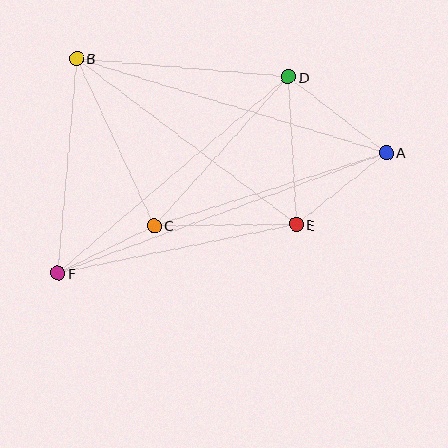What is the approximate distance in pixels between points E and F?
The distance between E and F is approximately 243 pixels.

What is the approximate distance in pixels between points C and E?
The distance between C and E is approximately 142 pixels.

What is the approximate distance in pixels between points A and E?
The distance between A and E is approximately 115 pixels.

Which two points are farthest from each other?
Points A and F are farthest from each other.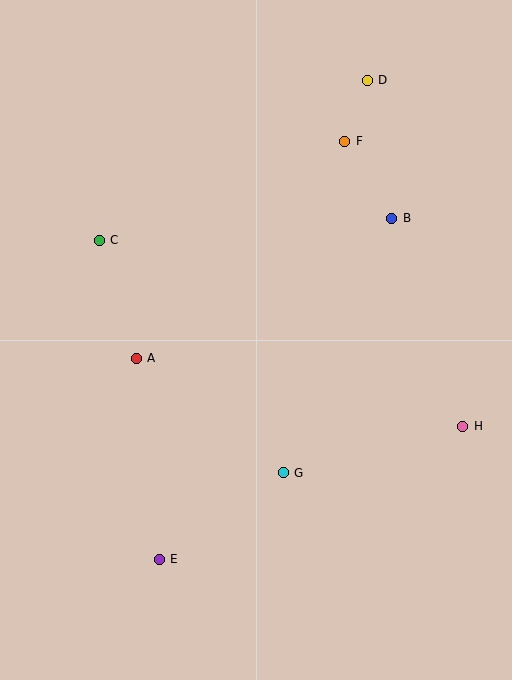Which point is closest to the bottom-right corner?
Point H is closest to the bottom-right corner.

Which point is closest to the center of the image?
Point A at (136, 358) is closest to the center.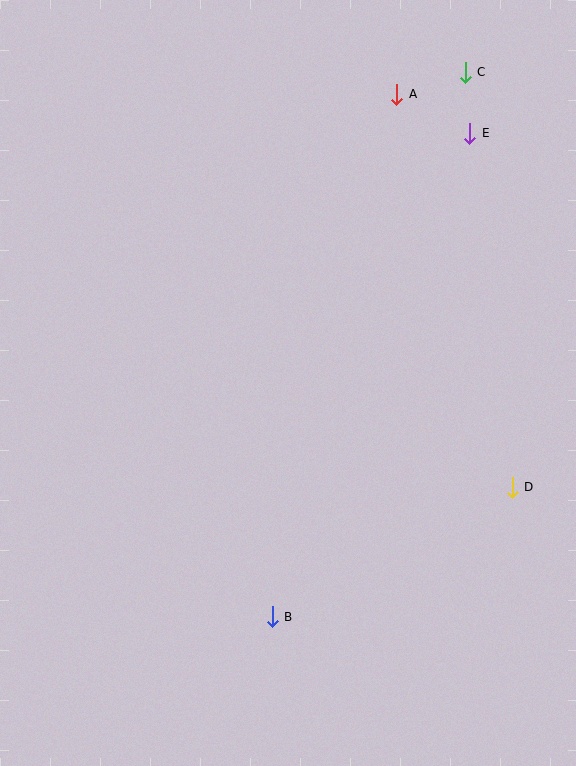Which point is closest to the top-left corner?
Point A is closest to the top-left corner.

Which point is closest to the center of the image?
Point B at (272, 617) is closest to the center.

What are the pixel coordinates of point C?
Point C is at (465, 72).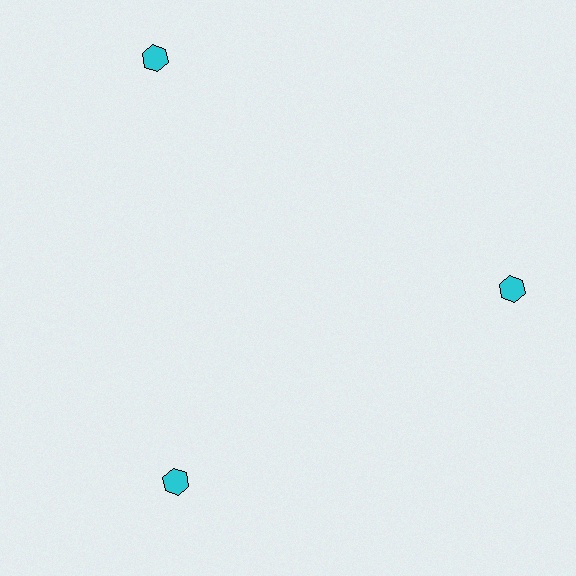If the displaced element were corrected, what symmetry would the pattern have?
It would have 3-fold rotational symmetry — the pattern would map onto itself every 120 degrees.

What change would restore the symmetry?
The symmetry would be restored by moving it inward, back onto the ring so that all 3 hexagons sit at equal angles and equal distance from the center.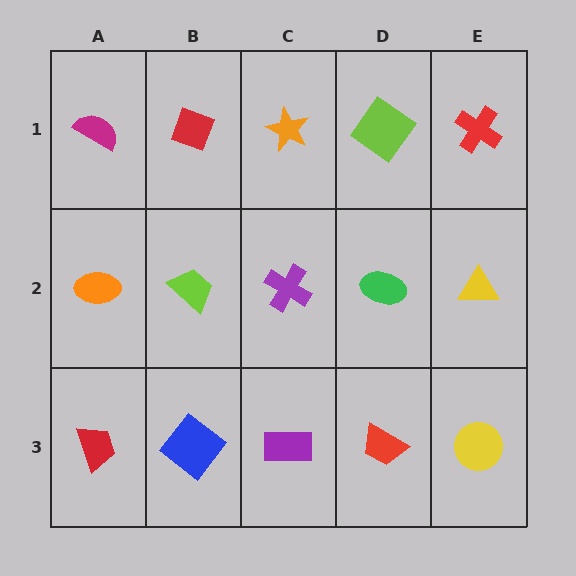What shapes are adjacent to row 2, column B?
A red diamond (row 1, column B), a blue diamond (row 3, column B), an orange ellipse (row 2, column A), a purple cross (row 2, column C).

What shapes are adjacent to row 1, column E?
A yellow triangle (row 2, column E), a lime diamond (row 1, column D).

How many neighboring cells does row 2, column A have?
3.